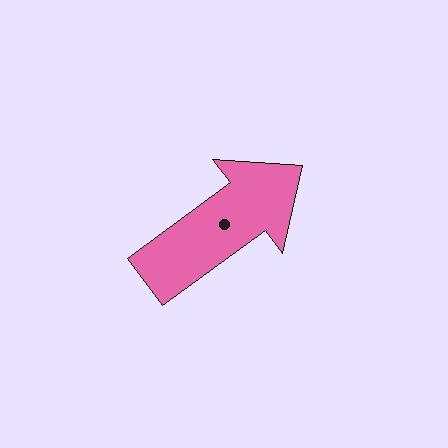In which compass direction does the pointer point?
Northeast.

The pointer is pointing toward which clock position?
Roughly 2 o'clock.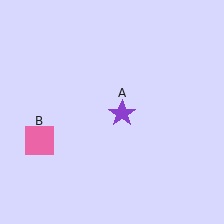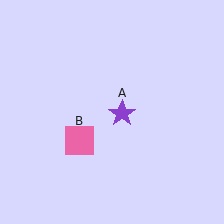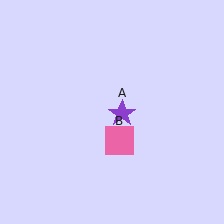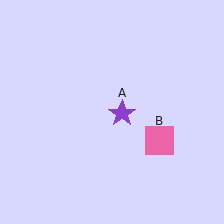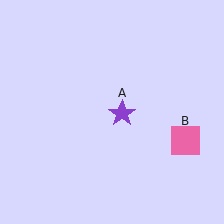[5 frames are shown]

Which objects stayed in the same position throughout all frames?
Purple star (object A) remained stationary.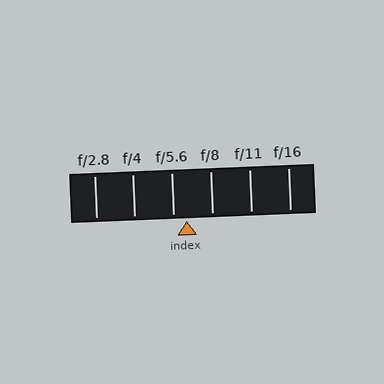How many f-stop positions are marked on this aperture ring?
There are 6 f-stop positions marked.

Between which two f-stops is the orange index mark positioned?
The index mark is between f/5.6 and f/8.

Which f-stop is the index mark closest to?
The index mark is closest to f/5.6.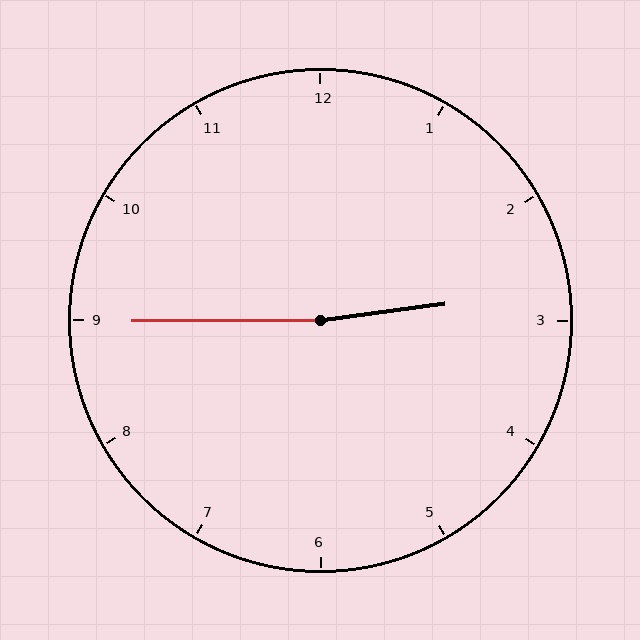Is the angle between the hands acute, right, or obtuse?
It is obtuse.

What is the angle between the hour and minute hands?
Approximately 172 degrees.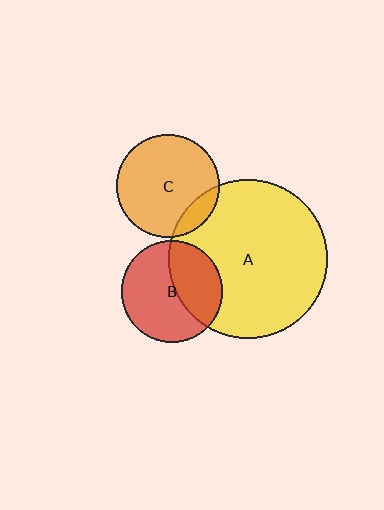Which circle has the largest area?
Circle A (yellow).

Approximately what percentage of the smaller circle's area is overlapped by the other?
Approximately 40%.